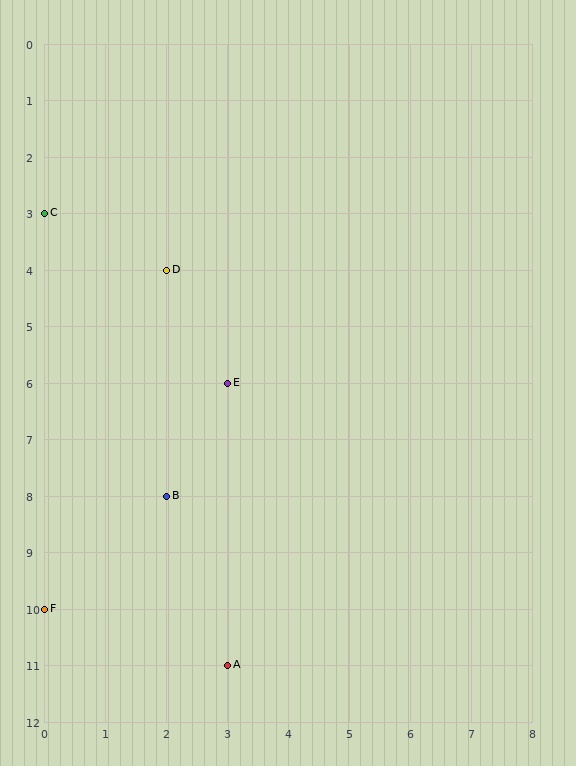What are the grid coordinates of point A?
Point A is at grid coordinates (3, 11).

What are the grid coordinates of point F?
Point F is at grid coordinates (0, 10).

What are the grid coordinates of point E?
Point E is at grid coordinates (3, 6).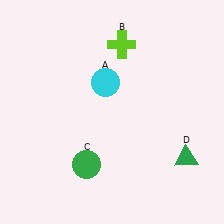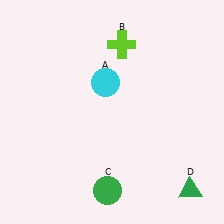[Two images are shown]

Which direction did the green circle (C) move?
The green circle (C) moved down.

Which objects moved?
The objects that moved are: the green circle (C), the green triangle (D).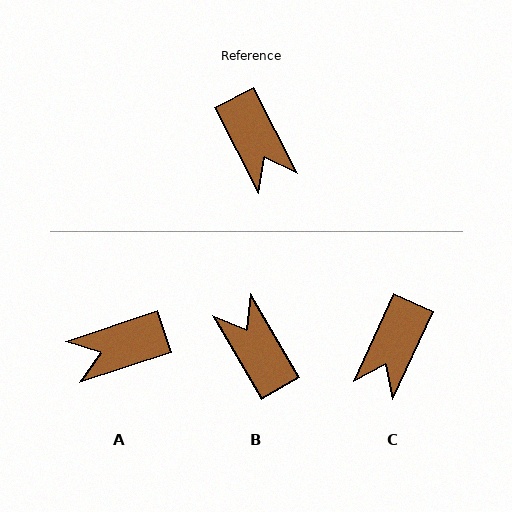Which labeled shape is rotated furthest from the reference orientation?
B, about 177 degrees away.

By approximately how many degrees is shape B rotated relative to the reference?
Approximately 177 degrees clockwise.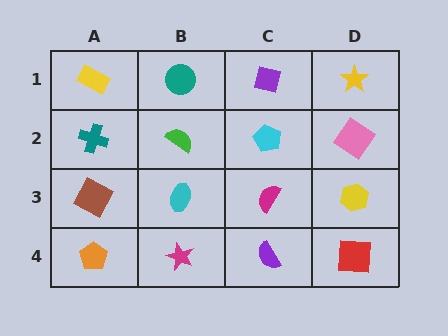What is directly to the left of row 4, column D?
A purple semicircle.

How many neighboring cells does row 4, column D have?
2.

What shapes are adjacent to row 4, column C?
A magenta semicircle (row 3, column C), a magenta star (row 4, column B), a red square (row 4, column D).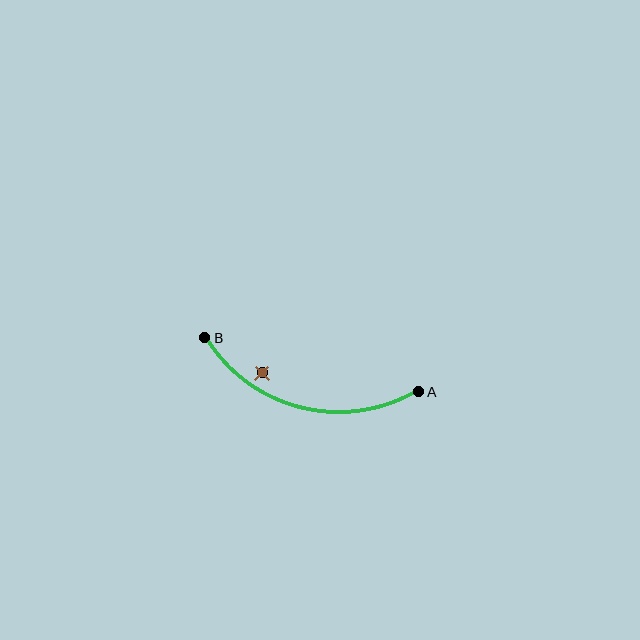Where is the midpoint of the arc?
The arc midpoint is the point on the curve farthest from the straight line joining A and B. It sits below that line.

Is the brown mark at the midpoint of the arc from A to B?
No — the brown mark does not lie on the arc at all. It sits slightly inside the curve.